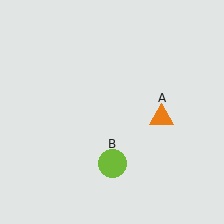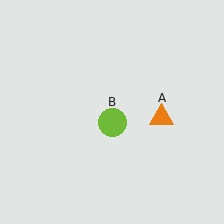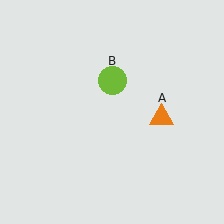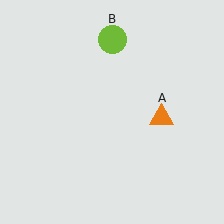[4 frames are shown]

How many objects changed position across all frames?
1 object changed position: lime circle (object B).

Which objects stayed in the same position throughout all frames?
Orange triangle (object A) remained stationary.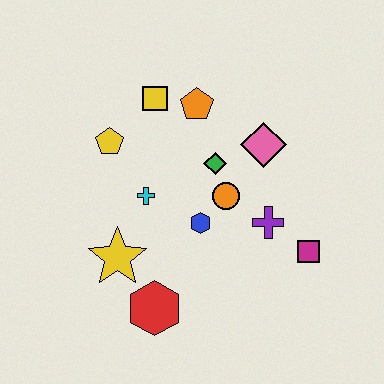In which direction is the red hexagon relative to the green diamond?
The red hexagon is below the green diamond.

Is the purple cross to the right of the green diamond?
Yes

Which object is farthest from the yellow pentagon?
The magenta square is farthest from the yellow pentagon.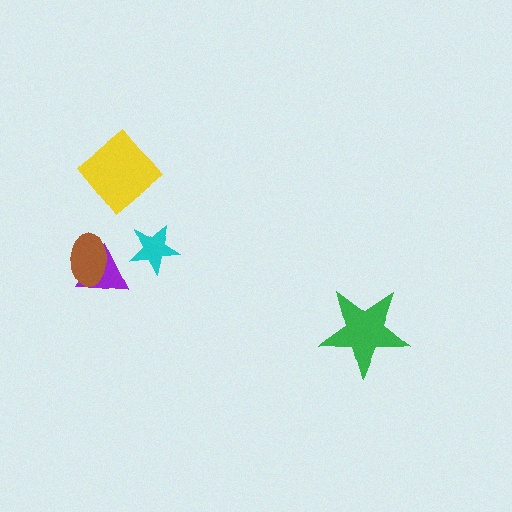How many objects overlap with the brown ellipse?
1 object overlaps with the brown ellipse.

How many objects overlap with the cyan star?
0 objects overlap with the cyan star.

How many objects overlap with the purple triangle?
1 object overlaps with the purple triangle.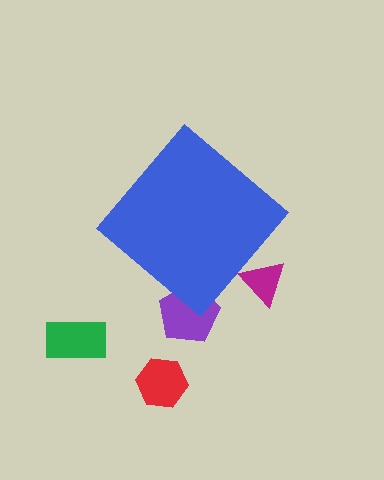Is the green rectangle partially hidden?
No, the green rectangle is fully visible.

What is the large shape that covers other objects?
A blue diamond.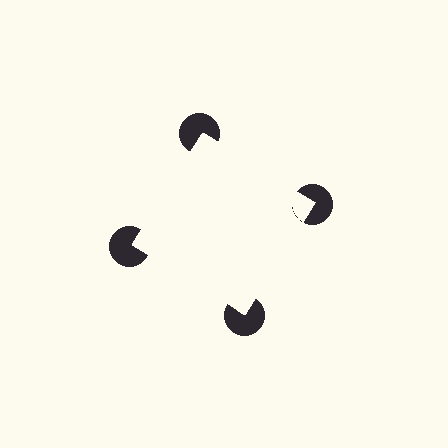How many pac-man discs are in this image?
There are 4 — one at each vertex of the illusory square.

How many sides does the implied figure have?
4 sides.